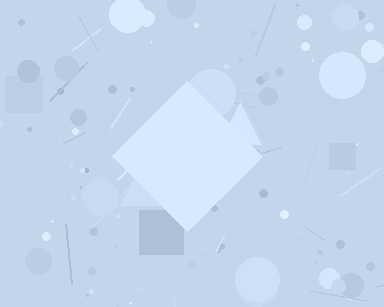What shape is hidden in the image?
A diamond is hidden in the image.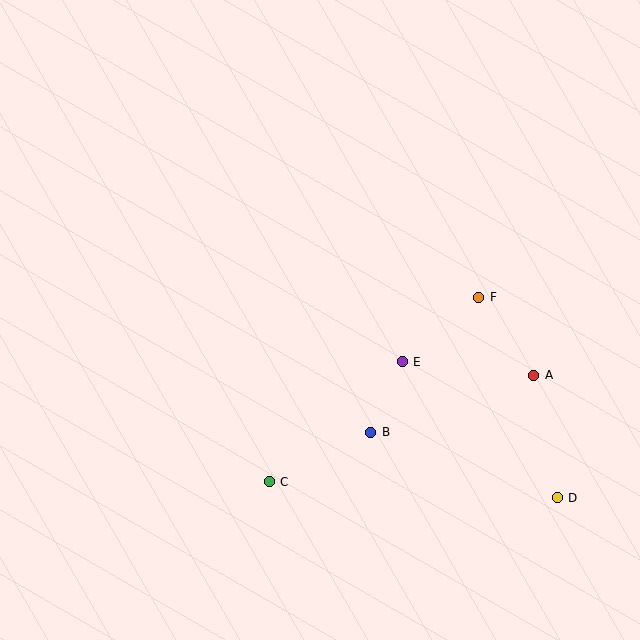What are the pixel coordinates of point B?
Point B is at (371, 432).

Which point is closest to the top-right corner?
Point F is closest to the top-right corner.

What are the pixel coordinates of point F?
Point F is at (479, 298).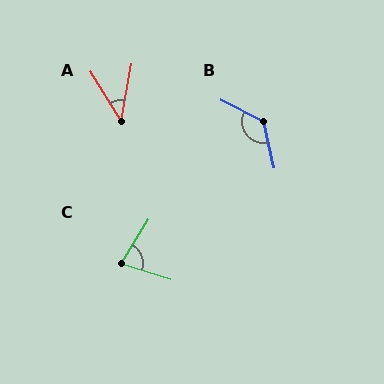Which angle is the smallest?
A, at approximately 42 degrees.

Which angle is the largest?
B, at approximately 129 degrees.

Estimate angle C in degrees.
Approximately 76 degrees.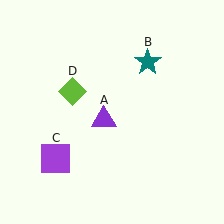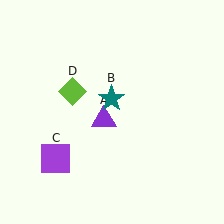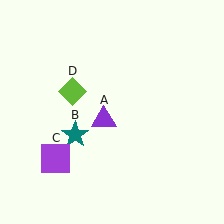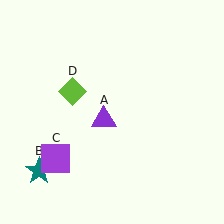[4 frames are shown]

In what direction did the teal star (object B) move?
The teal star (object B) moved down and to the left.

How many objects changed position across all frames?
1 object changed position: teal star (object B).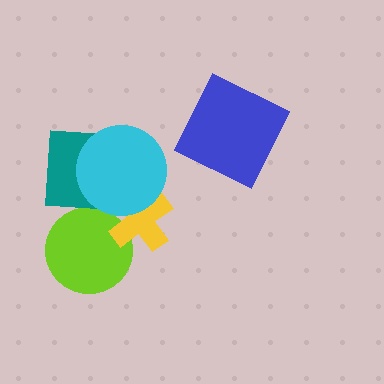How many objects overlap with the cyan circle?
2 objects overlap with the cyan circle.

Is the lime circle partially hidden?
Yes, it is partially covered by another shape.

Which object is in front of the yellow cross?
The cyan circle is in front of the yellow cross.